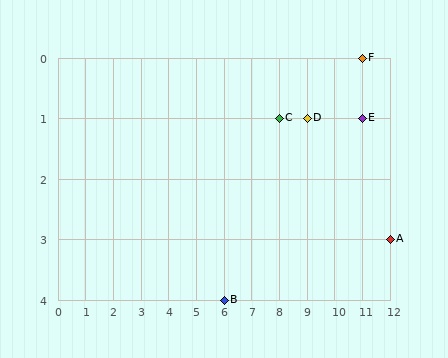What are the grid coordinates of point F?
Point F is at grid coordinates (11, 0).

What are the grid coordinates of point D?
Point D is at grid coordinates (9, 1).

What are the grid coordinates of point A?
Point A is at grid coordinates (12, 3).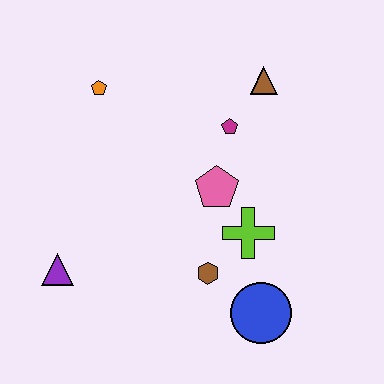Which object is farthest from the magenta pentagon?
The purple triangle is farthest from the magenta pentagon.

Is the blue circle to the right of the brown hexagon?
Yes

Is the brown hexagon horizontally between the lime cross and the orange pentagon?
Yes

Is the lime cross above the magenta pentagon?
No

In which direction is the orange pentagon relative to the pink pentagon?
The orange pentagon is to the left of the pink pentagon.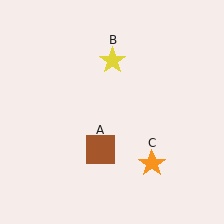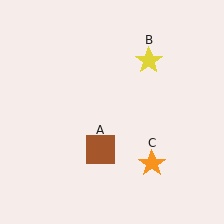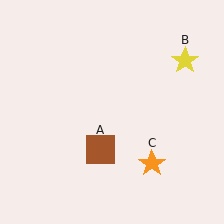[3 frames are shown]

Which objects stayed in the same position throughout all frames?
Brown square (object A) and orange star (object C) remained stationary.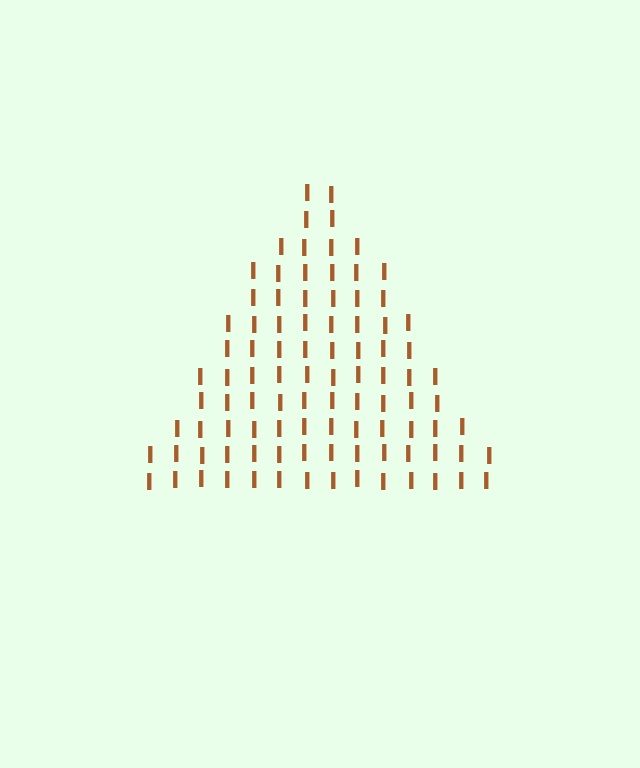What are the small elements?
The small elements are letter I's.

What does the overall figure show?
The overall figure shows a triangle.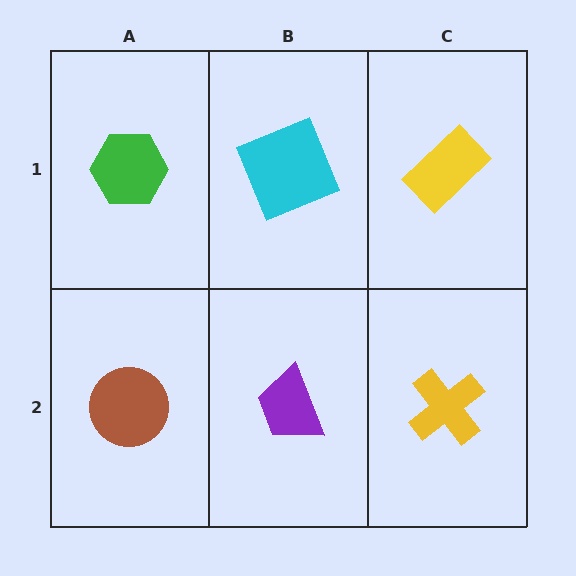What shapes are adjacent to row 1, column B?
A purple trapezoid (row 2, column B), a green hexagon (row 1, column A), a yellow rectangle (row 1, column C).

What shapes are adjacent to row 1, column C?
A yellow cross (row 2, column C), a cyan square (row 1, column B).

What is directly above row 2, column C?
A yellow rectangle.